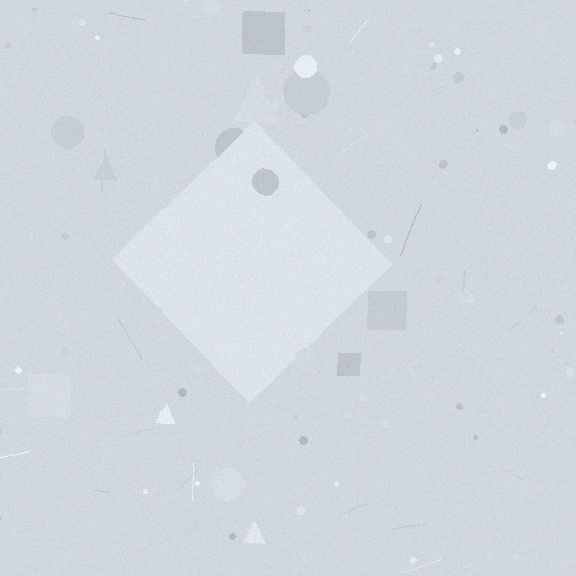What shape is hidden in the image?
A diamond is hidden in the image.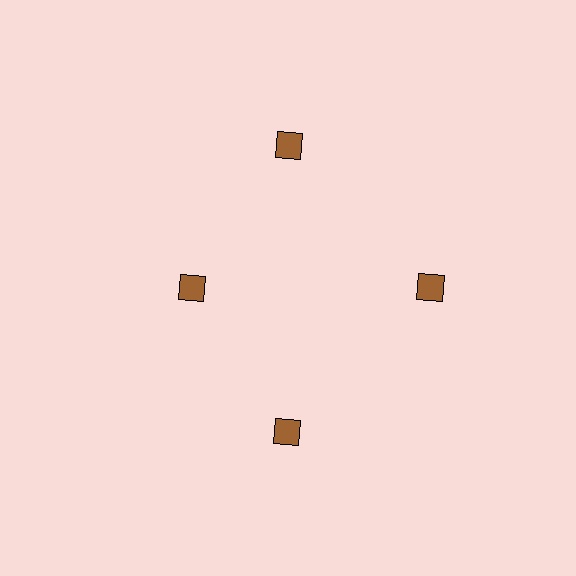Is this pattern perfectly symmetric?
No. The 4 brown squares are arranged in a ring, but one element near the 9 o'clock position is pulled inward toward the center, breaking the 4-fold rotational symmetry.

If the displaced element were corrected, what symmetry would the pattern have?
It would have 4-fold rotational symmetry — the pattern would map onto itself every 90 degrees.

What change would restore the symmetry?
The symmetry would be restored by moving it outward, back onto the ring so that all 4 squares sit at equal angles and equal distance from the center.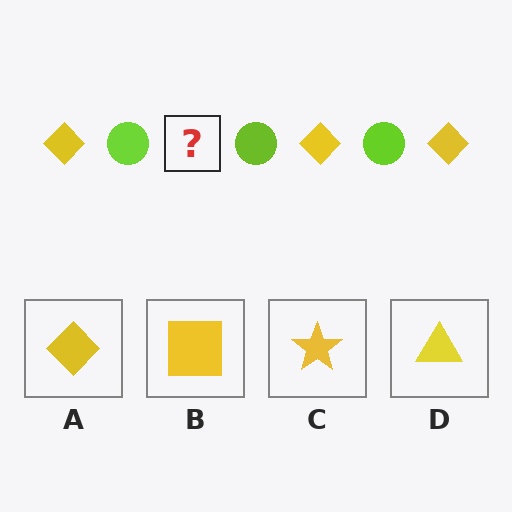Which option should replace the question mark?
Option A.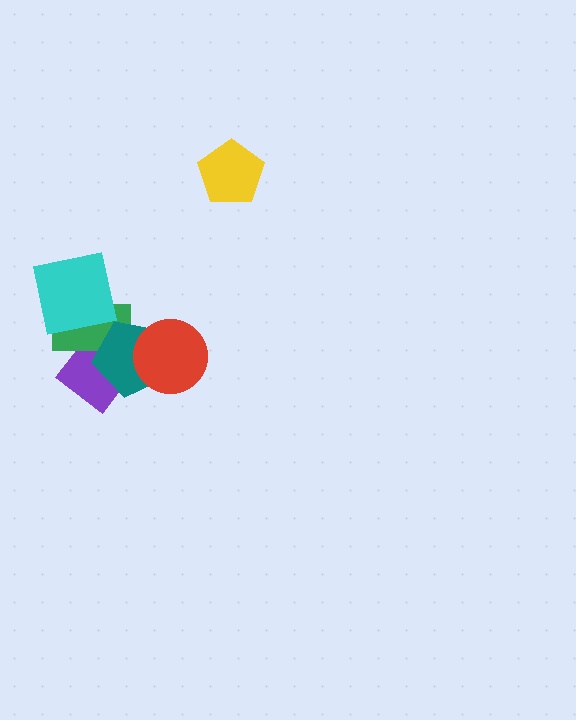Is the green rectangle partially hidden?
Yes, it is partially covered by another shape.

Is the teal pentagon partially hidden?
Yes, it is partially covered by another shape.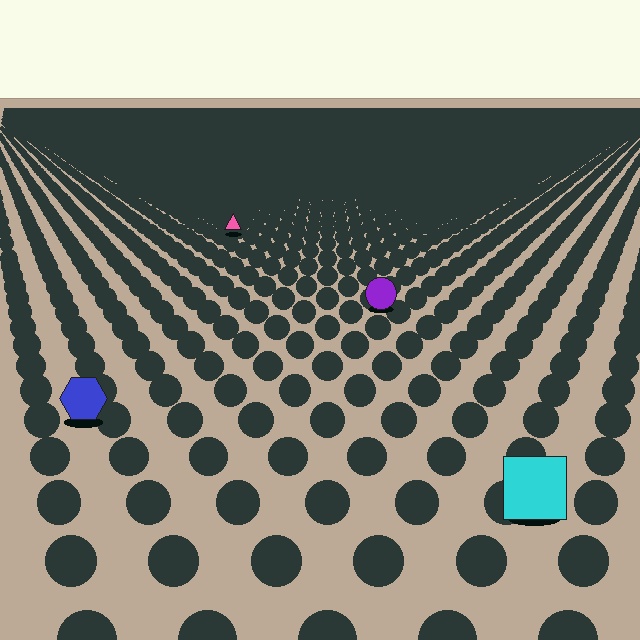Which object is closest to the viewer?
The cyan square is closest. The texture marks near it are larger and more spread out.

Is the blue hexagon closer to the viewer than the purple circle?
Yes. The blue hexagon is closer — you can tell from the texture gradient: the ground texture is coarser near it.